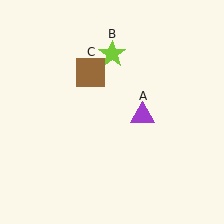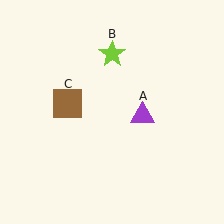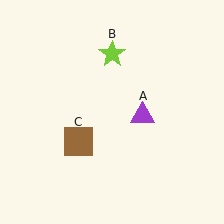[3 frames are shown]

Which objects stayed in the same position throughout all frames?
Purple triangle (object A) and lime star (object B) remained stationary.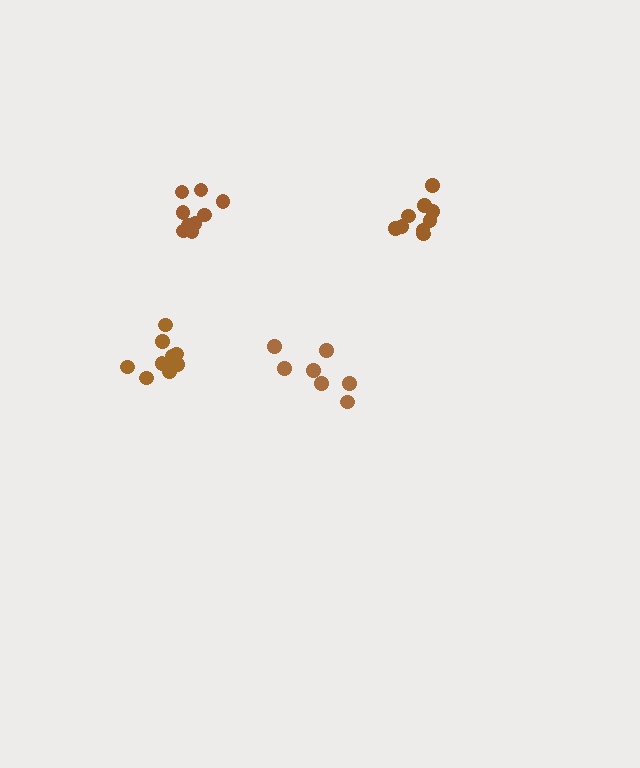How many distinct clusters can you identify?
There are 4 distinct clusters.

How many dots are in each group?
Group 1: 7 dots, Group 2: 11 dots, Group 3: 9 dots, Group 4: 9 dots (36 total).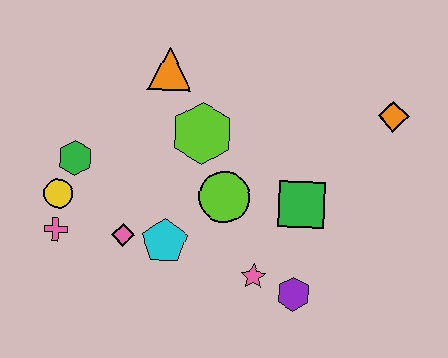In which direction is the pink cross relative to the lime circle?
The pink cross is to the left of the lime circle.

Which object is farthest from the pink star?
The orange triangle is farthest from the pink star.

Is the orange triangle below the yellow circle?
No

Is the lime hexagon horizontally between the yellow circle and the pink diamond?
No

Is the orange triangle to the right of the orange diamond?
No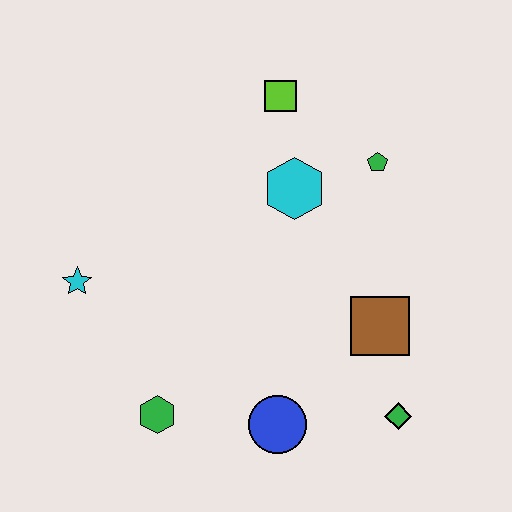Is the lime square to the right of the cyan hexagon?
No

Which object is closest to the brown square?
The green diamond is closest to the brown square.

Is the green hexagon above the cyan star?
No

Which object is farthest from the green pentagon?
The green hexagon is farthest from the green pentagon.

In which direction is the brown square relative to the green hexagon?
The brown square is to the right of the green hexagon.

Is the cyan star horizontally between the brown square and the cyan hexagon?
No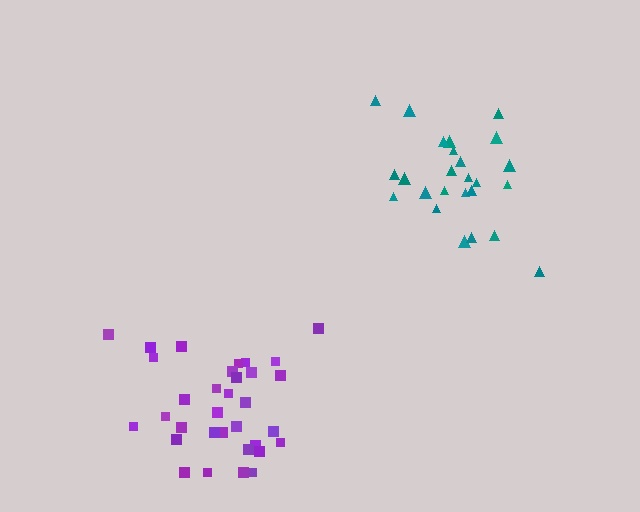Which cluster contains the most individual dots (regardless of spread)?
Purple (33).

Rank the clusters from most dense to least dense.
teal, purple.